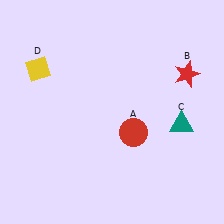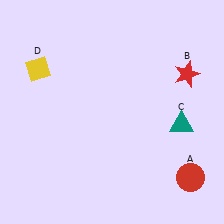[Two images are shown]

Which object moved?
The red circle (A) moved right.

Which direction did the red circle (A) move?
The red circle (A) moved right.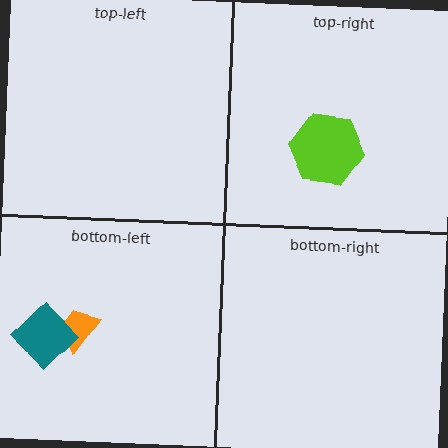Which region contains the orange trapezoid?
The bottom-left region.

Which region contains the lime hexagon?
The top-right region.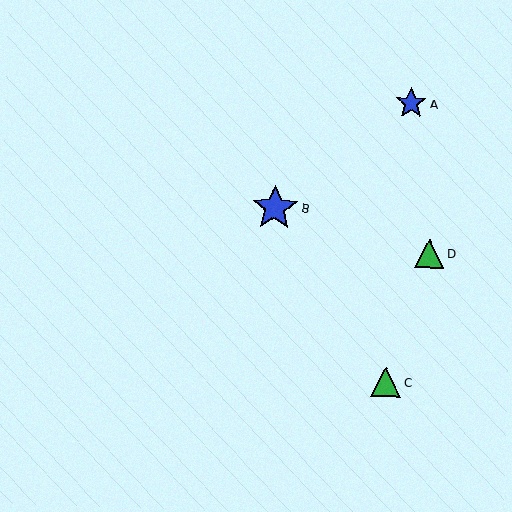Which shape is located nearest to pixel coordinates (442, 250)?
The green triangle (labeled D) at (429, 254) is nearest to that location.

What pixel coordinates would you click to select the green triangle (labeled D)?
Click at (429, 254) to select the green triangle D.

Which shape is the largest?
The blue star (labeled B) is the largest.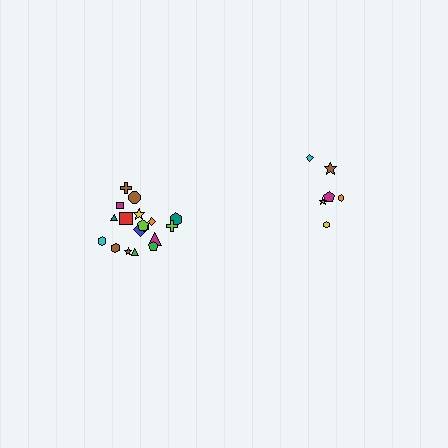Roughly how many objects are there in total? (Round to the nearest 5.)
Roughly 25 objects in total.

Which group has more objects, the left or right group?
The left group.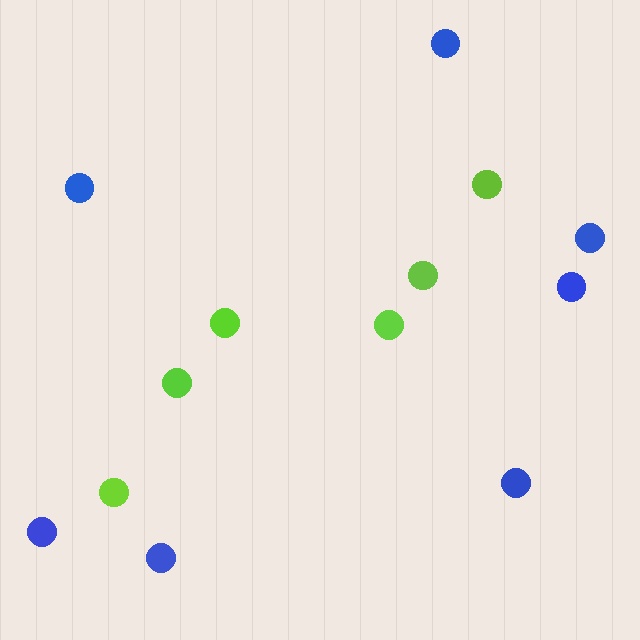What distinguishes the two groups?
There are 2 groups: one group of lime circles (6) and one group of blue circles (7).